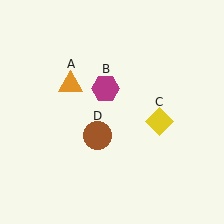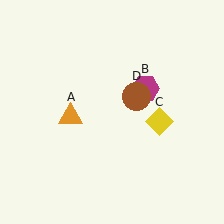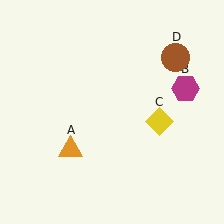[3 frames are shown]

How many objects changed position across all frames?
3 objects changed position: orange triangle (object A), magenta hexagon (object B), brown circle (object D).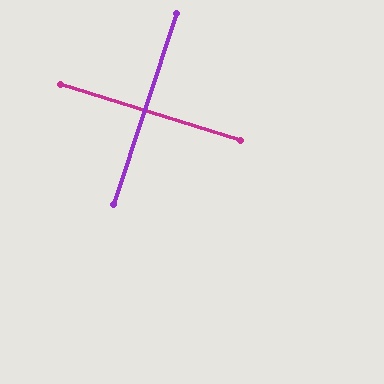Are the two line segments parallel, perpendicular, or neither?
Perpendicular — they meet at approximately 89°.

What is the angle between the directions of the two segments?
Approximately 89 degrees.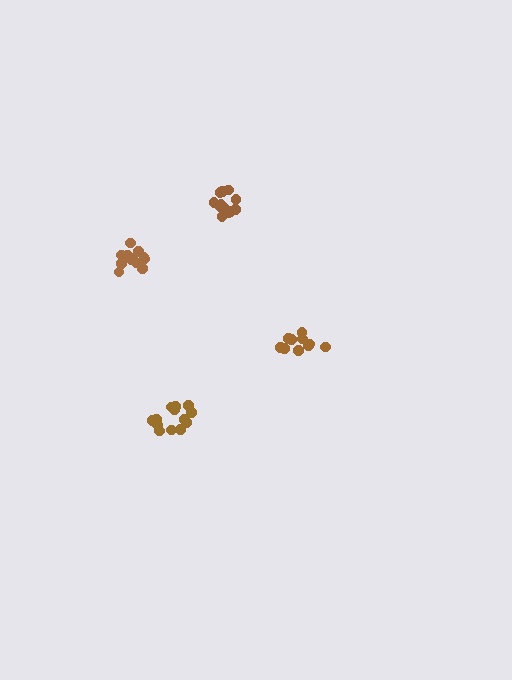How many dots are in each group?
Group 1: 13 dots, Group 2: 10 dots, Group 3: 13 dots, Group 4: 14 dots (50 total).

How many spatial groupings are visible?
There are 4 spatial groupings.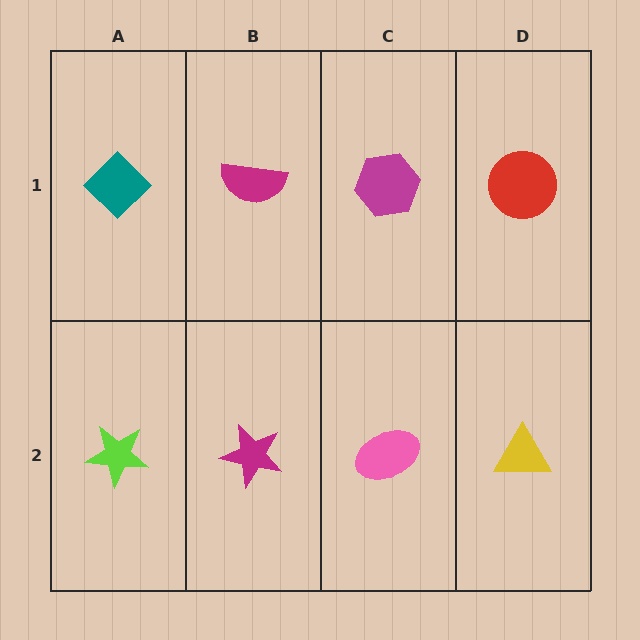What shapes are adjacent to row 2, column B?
A magenta semicircle (row 1, column B), a lime star (row 2, column A), a pink ellipse (row 2, column C).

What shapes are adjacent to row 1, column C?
A pink ellipse (row 2, column C), a magenta semicircle (row 1, column B), a red circle (row 1, column D).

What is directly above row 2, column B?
A magenta semicircle.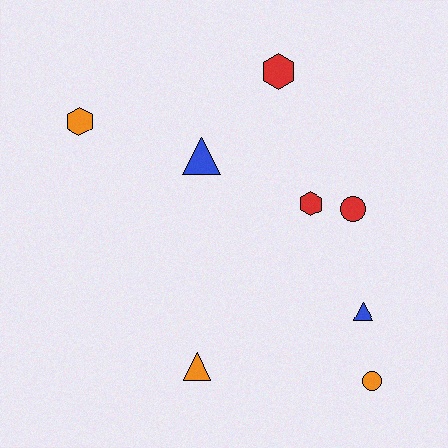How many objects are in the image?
There are 8 objects.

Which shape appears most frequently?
Triangle, with 3 objects.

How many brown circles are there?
There are no brown circles.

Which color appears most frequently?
Red, with 3 objects.